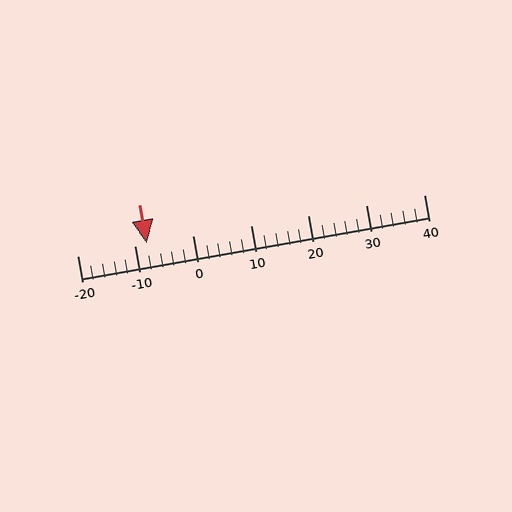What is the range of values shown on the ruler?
The ruler shows values from -20 to 40.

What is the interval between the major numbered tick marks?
The major tick marks are spaced 10 units apart.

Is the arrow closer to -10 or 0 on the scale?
The arrow is closer to -10.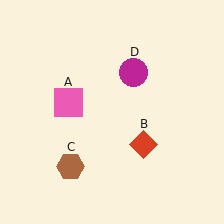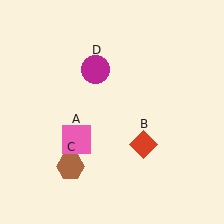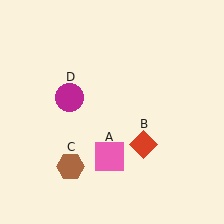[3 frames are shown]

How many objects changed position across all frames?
2 objects changed position: pink square (object A), magenta circle (object D).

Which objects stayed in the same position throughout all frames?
Red diamond (object B) and brown hexagon (object C) remained stationary.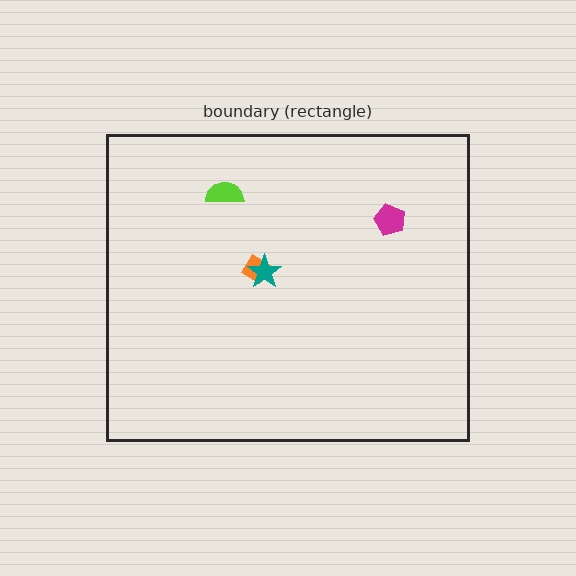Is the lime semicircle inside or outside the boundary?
Inside.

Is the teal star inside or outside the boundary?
Inside.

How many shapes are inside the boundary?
4 inside, 0 outside.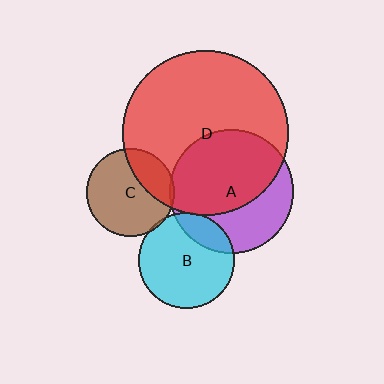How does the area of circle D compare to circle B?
Approximately 3.0 times.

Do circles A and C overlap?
Yes.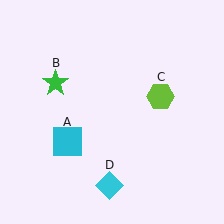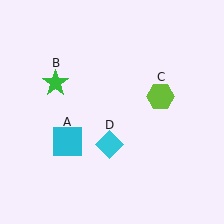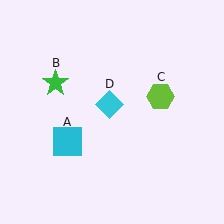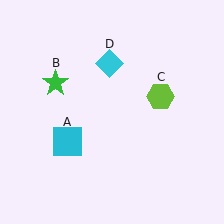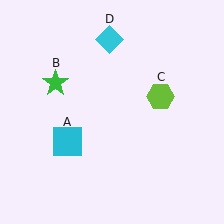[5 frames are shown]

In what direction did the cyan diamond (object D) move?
The cyan diamond (object D) moved up.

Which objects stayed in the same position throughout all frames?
Cyan square (object A) and green star (object B) and lime hexagon (object C) remained stationary.